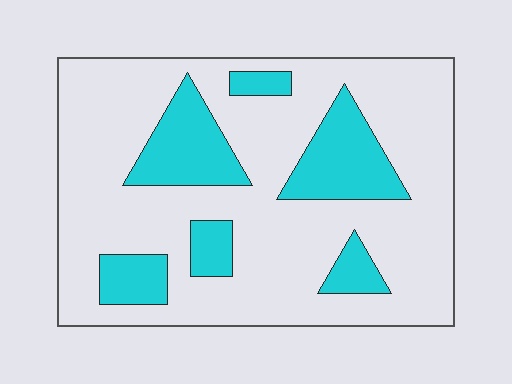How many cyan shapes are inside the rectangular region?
6.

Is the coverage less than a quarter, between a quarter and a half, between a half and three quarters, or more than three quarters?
Less than a quarter.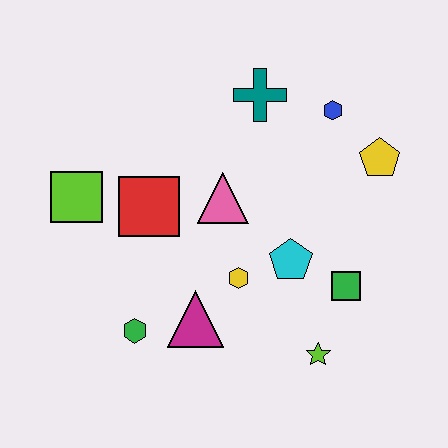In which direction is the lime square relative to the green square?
The lime square is to the left of the green square.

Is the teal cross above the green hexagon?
Yes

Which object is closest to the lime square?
The red square is closest to the lime square.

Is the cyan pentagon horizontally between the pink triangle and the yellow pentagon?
Yes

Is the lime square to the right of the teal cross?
No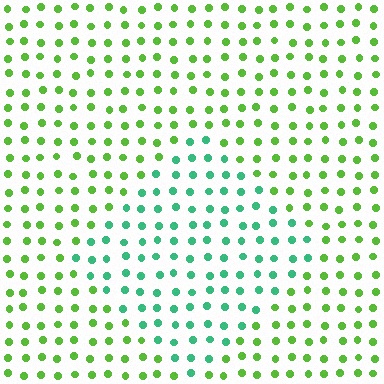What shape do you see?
I see a diamond.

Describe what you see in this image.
The image is filled with small lime elements in a uniform arrangement. A diamond-shaped region is visible where the elements are tinted to a slightly different hue, forming a subtle color boundary.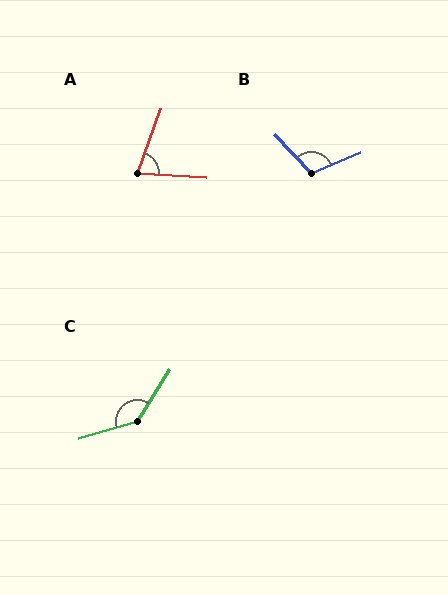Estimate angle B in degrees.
Approximately 110 degrees.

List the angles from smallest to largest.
A (73°), B (110°), C (138°).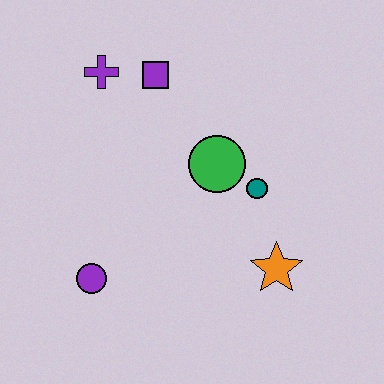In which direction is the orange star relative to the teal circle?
The orange star is below the teal circle.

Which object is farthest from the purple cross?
The orange star is farthest from the purple cross.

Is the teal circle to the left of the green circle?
No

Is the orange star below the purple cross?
Yes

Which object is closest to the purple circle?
The green circle is closest to the purple circle.